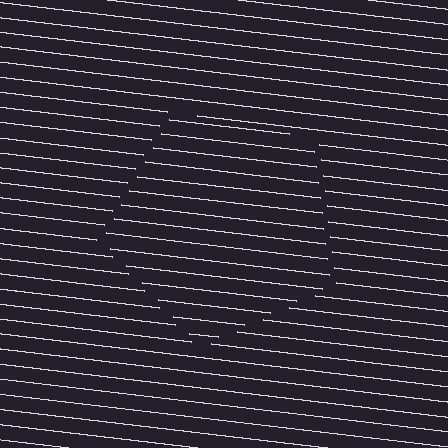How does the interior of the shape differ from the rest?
The interior of the shape contains the same grating, shifted by half a period — the contour is defined by the phase discontinuity where line-ends from the inner and outer gratings abut.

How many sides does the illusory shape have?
5 sides — the line-ends trace a pentagon.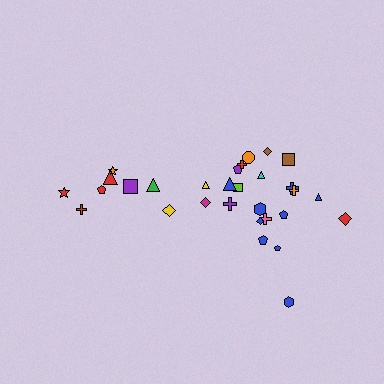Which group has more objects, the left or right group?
The right group.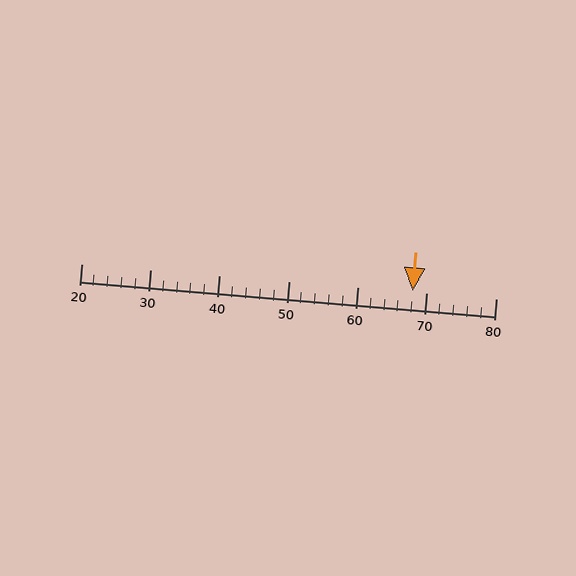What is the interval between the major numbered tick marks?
The major tick marks are spaced 10 units apart.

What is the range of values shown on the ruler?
The ruler shows values from 20 to 80.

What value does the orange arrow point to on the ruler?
The orange arrow points to approximately 68.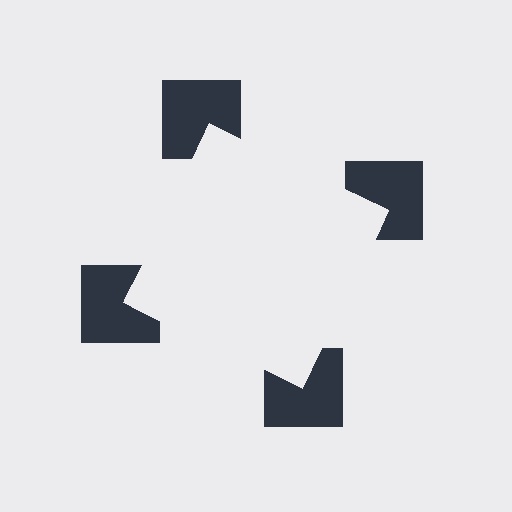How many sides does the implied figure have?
4 sides.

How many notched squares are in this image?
There are 4 — one at each vertex of the illusory square.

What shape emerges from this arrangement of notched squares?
An illusory square — its edges are inferred from the aligned wedge cuts in the notched squares, not physically drawn.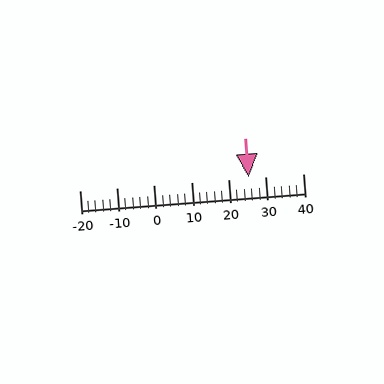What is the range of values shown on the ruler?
The ruler shows values from -20 to 40.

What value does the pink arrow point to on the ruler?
The pink arrow points to approximately 25.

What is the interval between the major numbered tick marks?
The major tick marks are spaced 10 units apart.